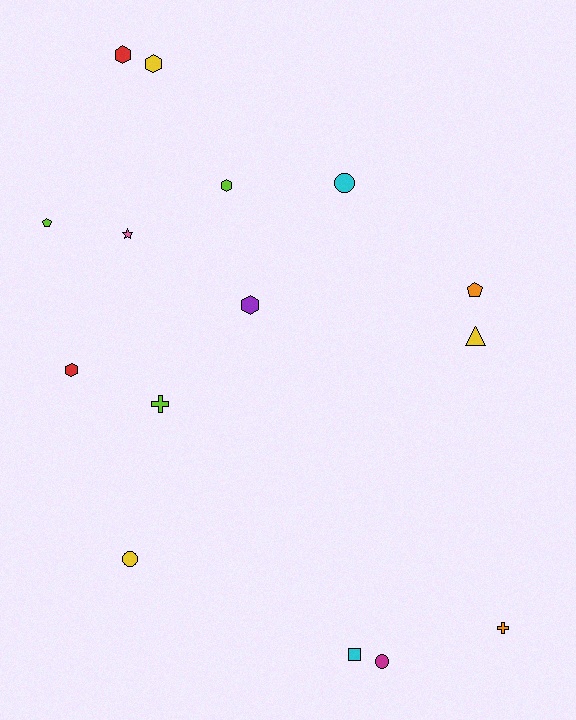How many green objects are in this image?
There are no green objects.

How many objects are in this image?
There are 15 objects.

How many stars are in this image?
There is 1 star.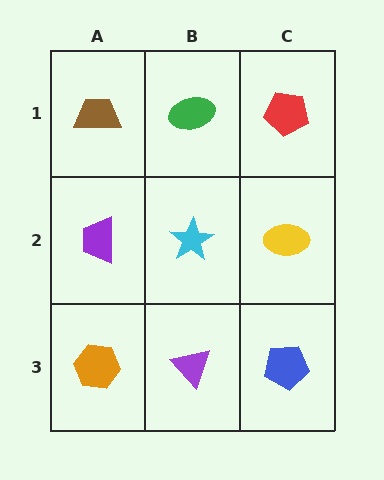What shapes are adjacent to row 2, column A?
A brown trapezoid (row 1, column A), an orange hexagon (row 3, column A), a cyan star (row 2, column B).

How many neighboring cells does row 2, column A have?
3.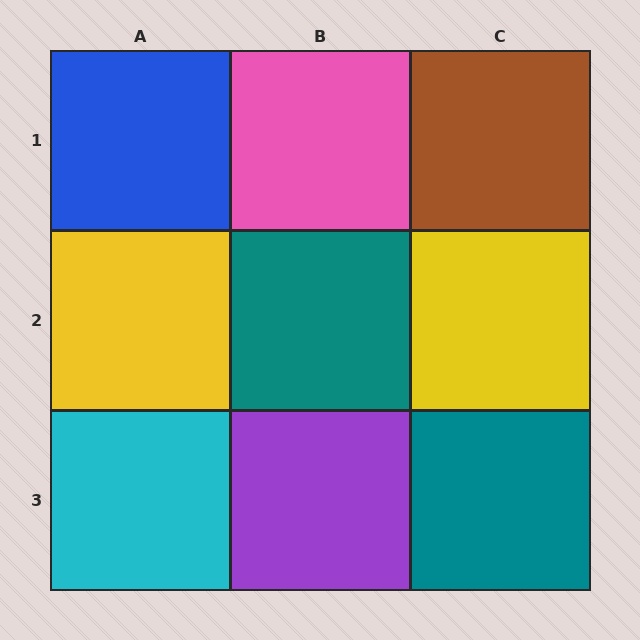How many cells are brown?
1 cell is brown.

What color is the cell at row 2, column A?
Yellow.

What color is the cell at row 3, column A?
Cyan.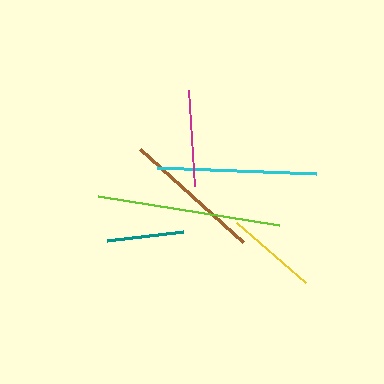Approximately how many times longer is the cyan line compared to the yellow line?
The cyan line is approximately 1.7 times the length of the yellow line.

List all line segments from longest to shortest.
From longest to shortest: lime, cyan, brown, magenta, yellow, teal.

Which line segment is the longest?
The lime line is the longest at approximately 183 pixels.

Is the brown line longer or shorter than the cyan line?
The cyan line is longer than the brown line.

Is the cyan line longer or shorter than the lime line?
The lime line is longer than the cyan line.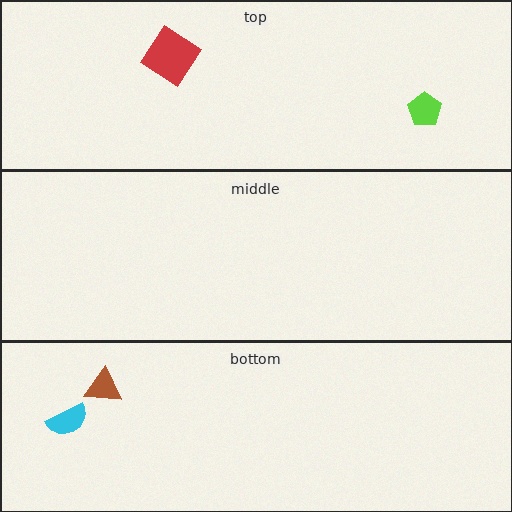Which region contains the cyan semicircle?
The bottom region.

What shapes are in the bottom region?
The cyan semicircle, the brown triangle.